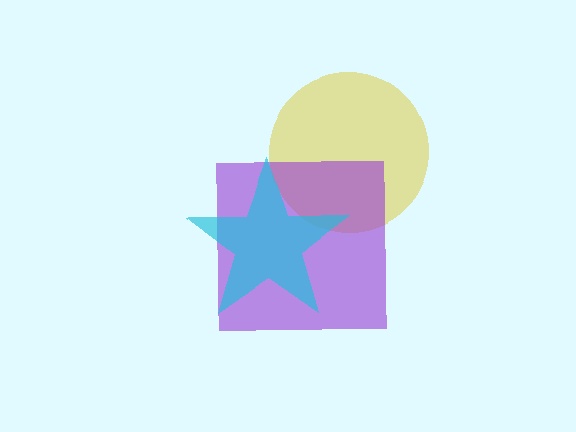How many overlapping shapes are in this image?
There are 3 overlapping shapes in the image.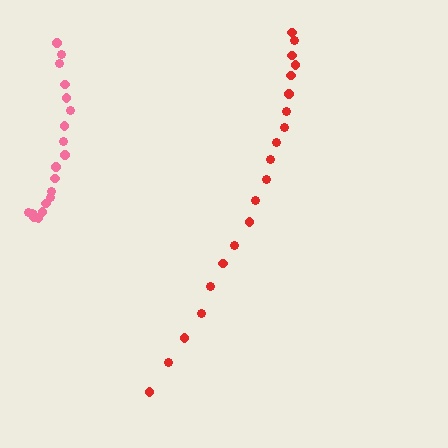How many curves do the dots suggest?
There are 2 distinct paths.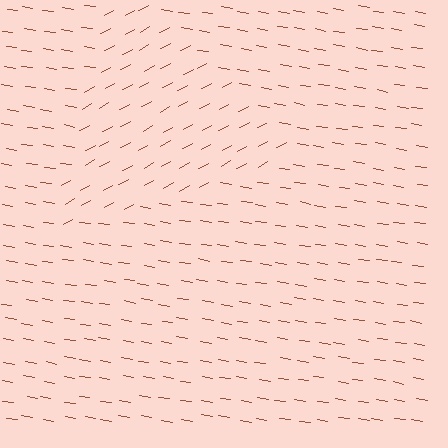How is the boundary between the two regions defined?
The boundary is defined purely by a change in line orientation (approximately 38 degrees difference). All lines are the same color and thickness.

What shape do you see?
I see a triangle.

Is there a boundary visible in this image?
Yes, there is a texture boundary formed by a change in line orientation.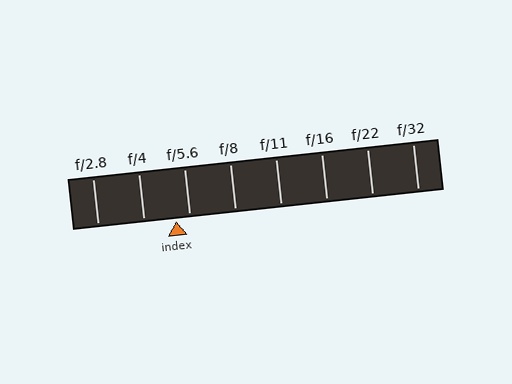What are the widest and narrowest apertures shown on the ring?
The widest aperture shown is f/2.8 and the narrowest is f/32.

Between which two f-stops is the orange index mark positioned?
The index mark is between f/4 and f/5.6.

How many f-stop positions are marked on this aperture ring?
There are 8 f-stop positions marked.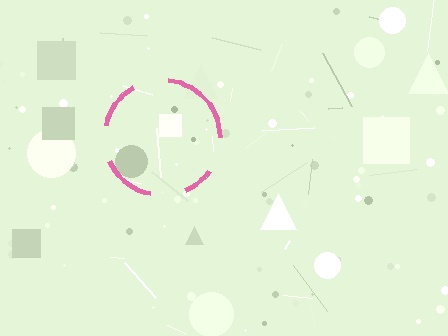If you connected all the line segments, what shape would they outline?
They would outline a circle.